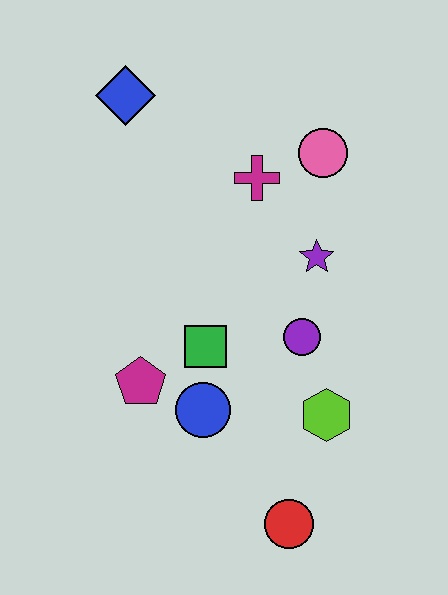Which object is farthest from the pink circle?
The red circle is farthest from the pink circle.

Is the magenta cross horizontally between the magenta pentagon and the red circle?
Yes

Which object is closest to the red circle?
The lime hexagon is closest to the red circle.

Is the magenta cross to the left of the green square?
No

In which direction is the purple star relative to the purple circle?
The purple star is above the purple circle.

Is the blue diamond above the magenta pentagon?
Yes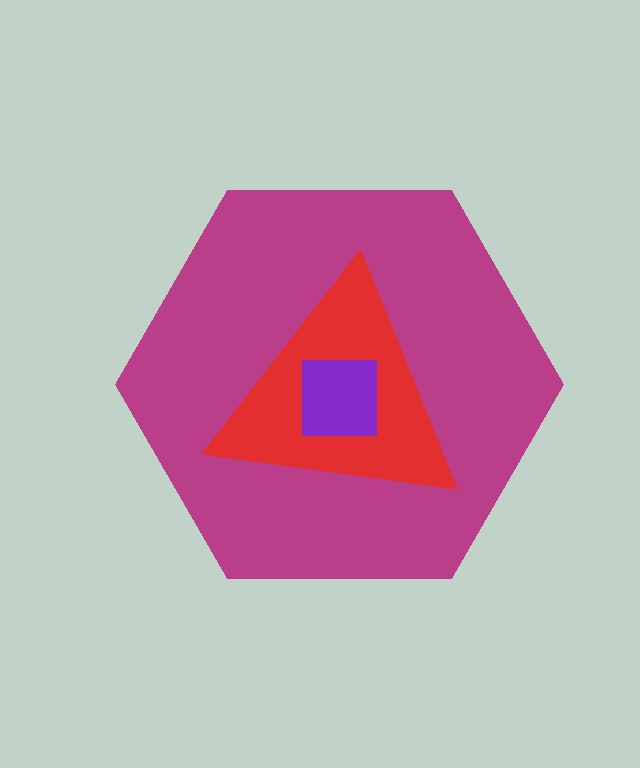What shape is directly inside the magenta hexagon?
The red triangle.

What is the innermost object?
The purple square.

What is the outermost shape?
The magenta hexagon.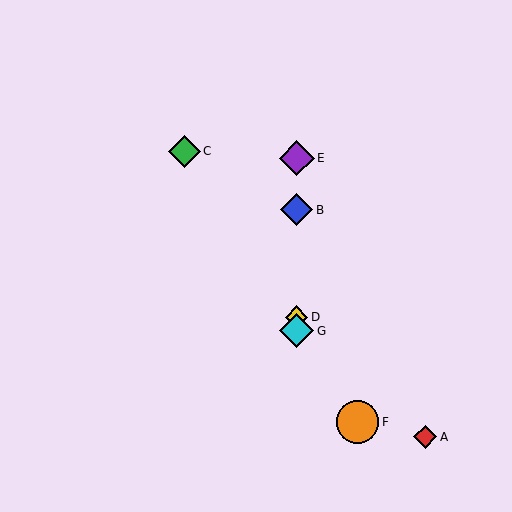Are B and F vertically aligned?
No, B is at x≈297 and F is at x≈358.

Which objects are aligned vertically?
Objects B, D, E, G are aligned vertically.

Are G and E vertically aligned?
Yes, both are at x≈297.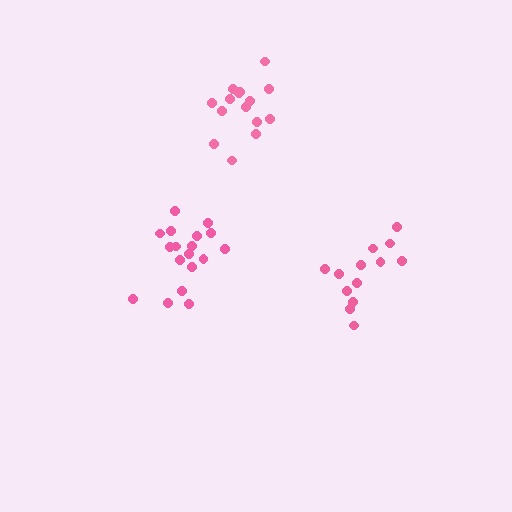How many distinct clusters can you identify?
There are 3 distinct clusters.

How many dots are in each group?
Group 1: 18 dots, Group 2: 13 dots, Group 3: 16 dots (47 total).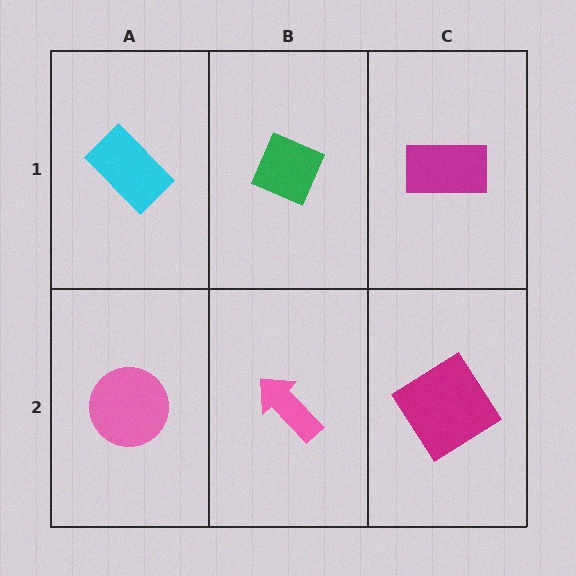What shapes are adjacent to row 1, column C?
A magenta diamond (row 2, column C), a green diamond (row 1, column B).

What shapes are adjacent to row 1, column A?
A pink circle (row 2, column A), a green diamond (row 1, column B).